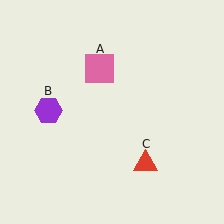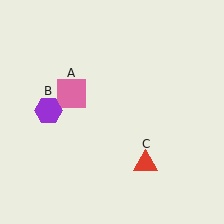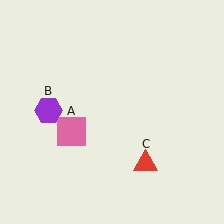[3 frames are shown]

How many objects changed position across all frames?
1 object changed position: pink square (object A).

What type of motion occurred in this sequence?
The pink square (object A) rotated counterclockwise around the center of the scene.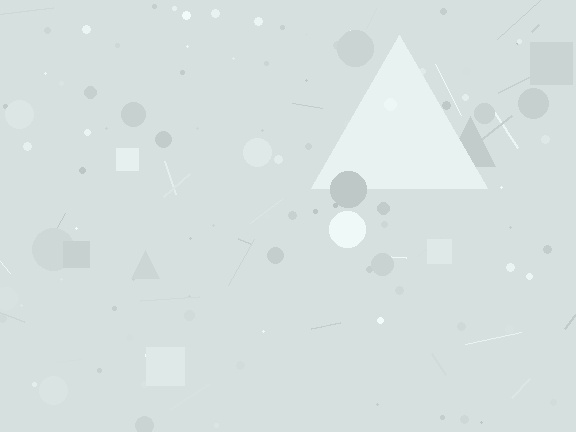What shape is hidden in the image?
A triangle is hidden in the image.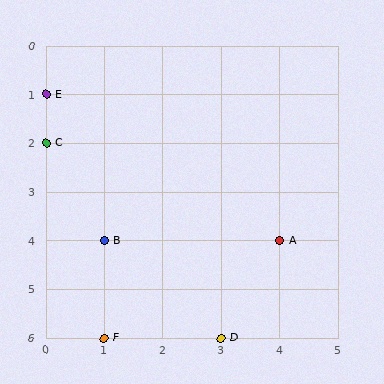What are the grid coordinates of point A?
Point A is at grid coordinates (4, 4).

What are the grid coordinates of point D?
Point D is at grid coordinates (3, 6).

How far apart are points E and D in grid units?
Points E and D are 3 columns and 5 rows apart (about 5.8 grid units diagonally).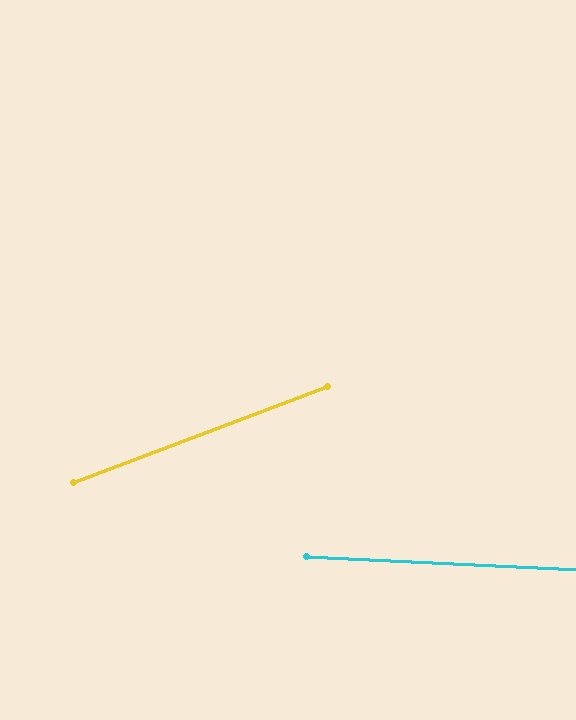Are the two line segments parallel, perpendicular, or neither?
Neither parallel nor perpendicular — they differ by about 23°.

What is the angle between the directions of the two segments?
Approximately 23 degrees.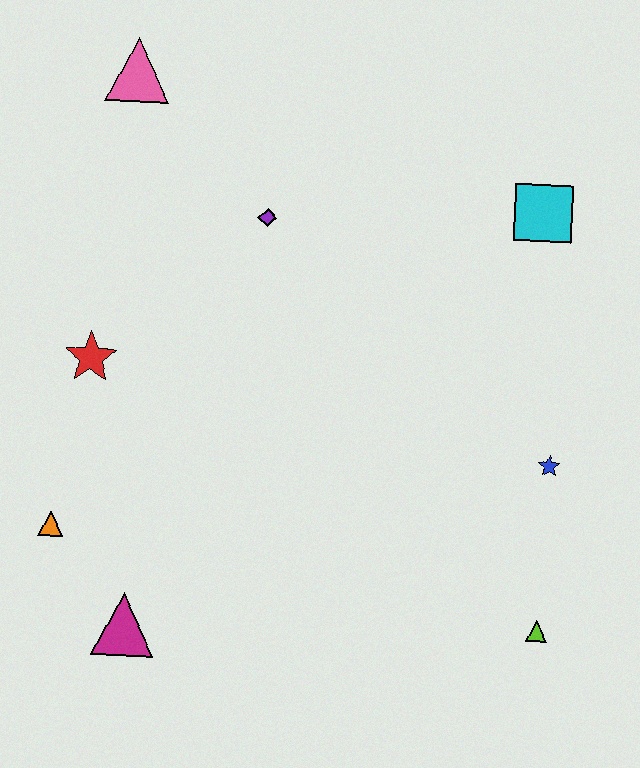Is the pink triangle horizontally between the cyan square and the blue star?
No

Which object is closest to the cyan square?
The blue star is closest to the cyan square.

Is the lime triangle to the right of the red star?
Yes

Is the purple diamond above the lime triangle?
Yes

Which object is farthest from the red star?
The lime triangle is farthest from the red star.